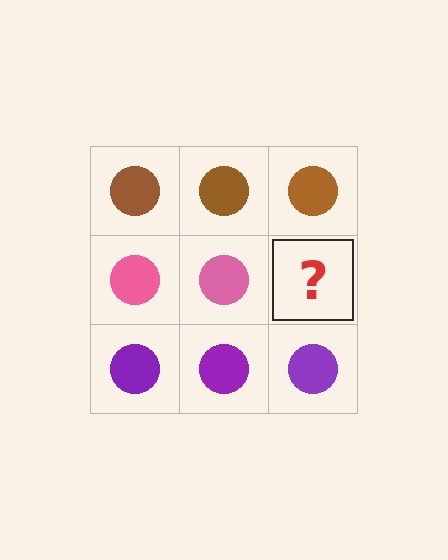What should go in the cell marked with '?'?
The missing cell should contain a pink circle.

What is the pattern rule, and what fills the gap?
The rule is that each row has a consistent color. The gap should be filled with a pink circle.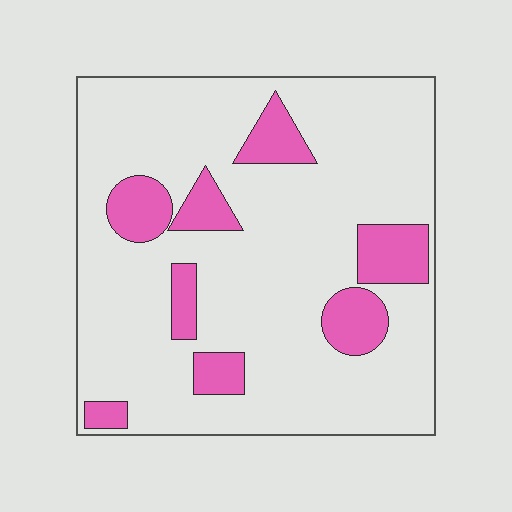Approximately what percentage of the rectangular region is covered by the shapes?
Approximately 20%.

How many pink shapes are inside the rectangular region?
8.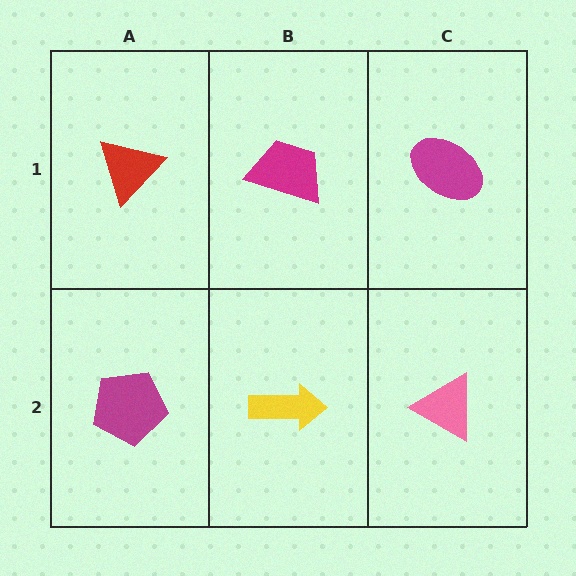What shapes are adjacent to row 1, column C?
A pink triangle (row 2, column C), a magenta trapezoid (row 1, column B).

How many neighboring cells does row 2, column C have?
2.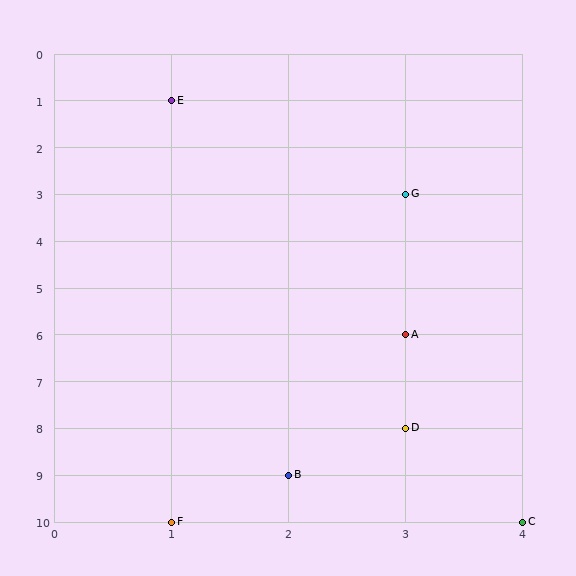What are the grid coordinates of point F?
Point F is at grid coordinates (1, 10).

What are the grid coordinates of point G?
Point G is at grid coordinates (3, 3).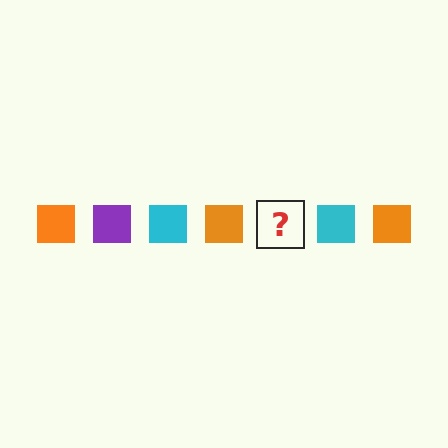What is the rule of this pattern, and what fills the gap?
The rule is that the pattern cycles through orange, purple, cyan squares. The gap should be filled with a purple square.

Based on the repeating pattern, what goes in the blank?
The blank should be a purple square.